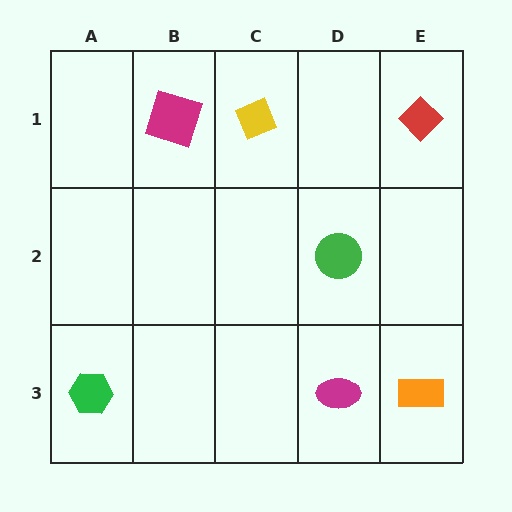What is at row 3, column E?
An orange rectangle.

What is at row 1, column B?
A magenta square.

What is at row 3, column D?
A magenta ellipse.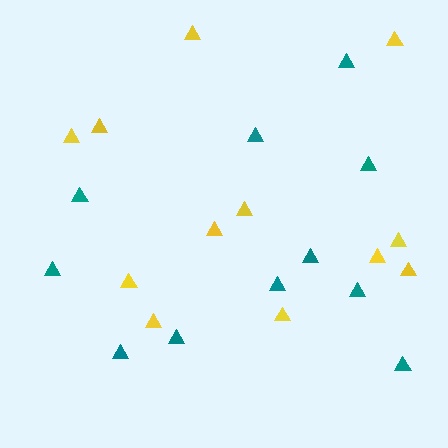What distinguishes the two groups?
There are 2 groups: one group of teal triangles (11) and one group of yellow triangles (12).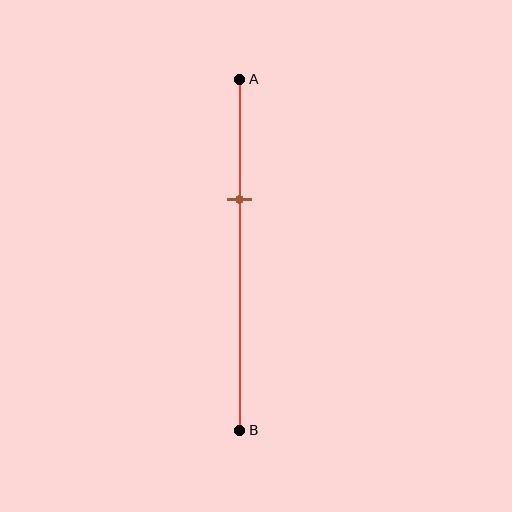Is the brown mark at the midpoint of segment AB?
No, the mark is at about 35% from A, not at the 50% midpoint.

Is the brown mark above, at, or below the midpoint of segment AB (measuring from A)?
The brown mark is above the midpoint of segment AB.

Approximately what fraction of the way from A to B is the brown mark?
The brown mark is approximately 35% of the way from A to B.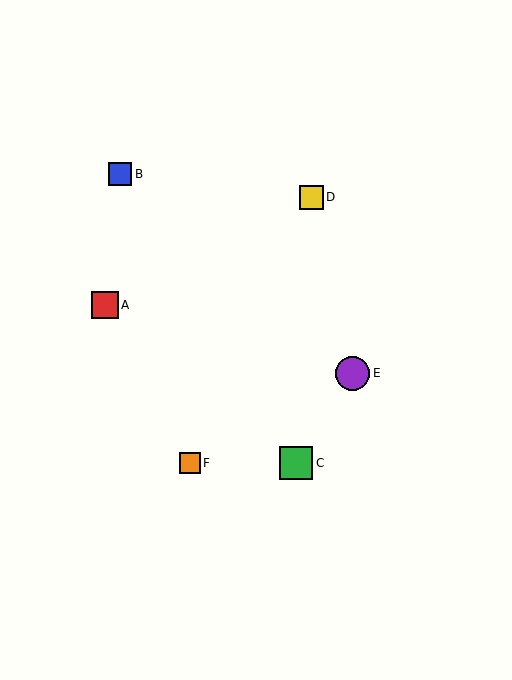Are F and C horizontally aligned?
Yes, both are at y≈463.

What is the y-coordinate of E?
Object E is at y≈373.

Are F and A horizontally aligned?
No, F is at y≈463 and A is at y≈305.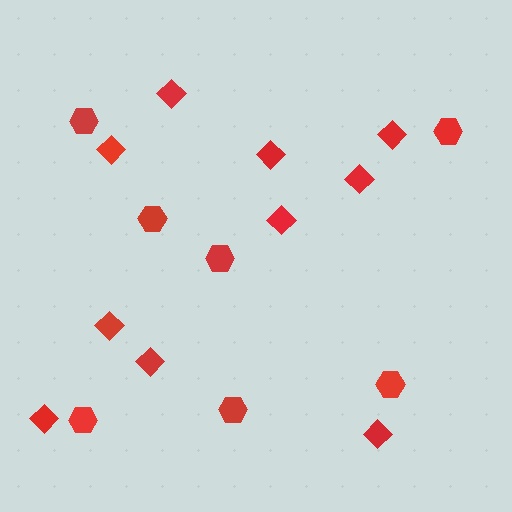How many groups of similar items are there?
There are 2 groups: one group of hexagons (7) and one group of diamonds (10).